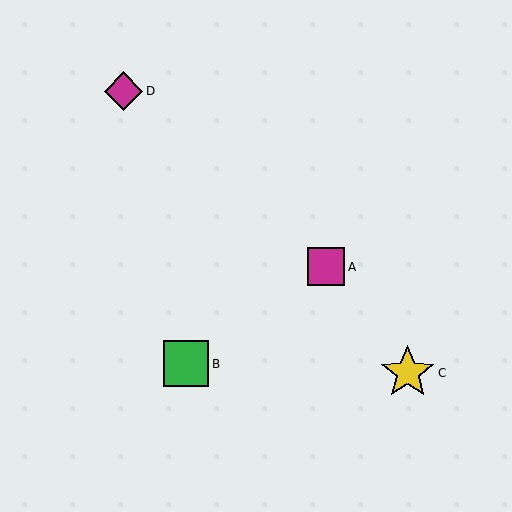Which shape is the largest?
The yellow star (labeled C) is the largest.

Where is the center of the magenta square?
The center of the magenta square is at (326, 267).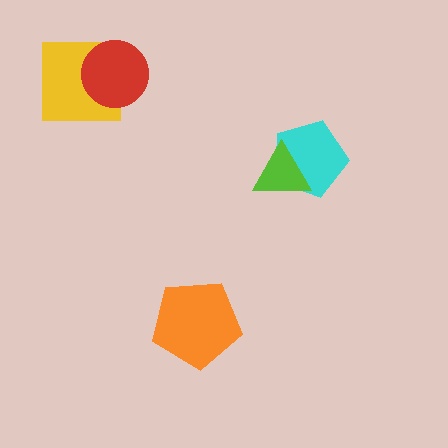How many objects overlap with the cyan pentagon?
1 object overlaps with the cyan pentagon.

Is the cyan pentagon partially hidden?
Yes, it is partially covered by another shape.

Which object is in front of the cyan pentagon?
The lime triangle is in front of the cyan pentagon.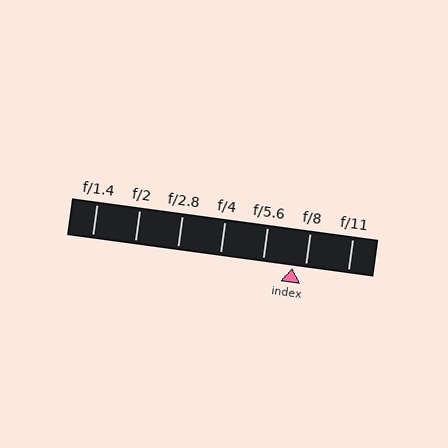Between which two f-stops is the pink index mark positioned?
The index mark is between f/5.6 and f/8.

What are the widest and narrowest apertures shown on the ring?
The widest aperture shown is f/1.4 and the narrowest is f/11.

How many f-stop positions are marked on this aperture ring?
There are 7 f-stop positions marked.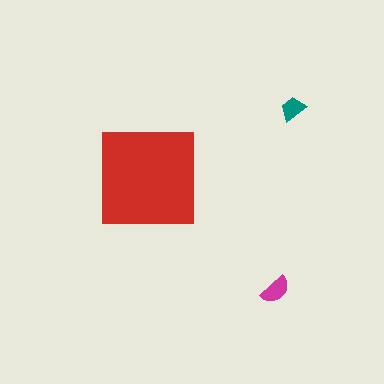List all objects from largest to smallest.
The red square, the magenta semicircle, the teal trapezoid.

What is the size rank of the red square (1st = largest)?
1st.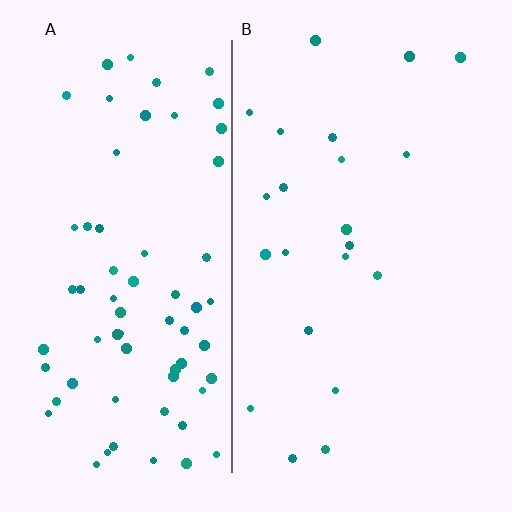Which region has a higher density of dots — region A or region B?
A (the left).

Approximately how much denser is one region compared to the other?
Approximately 3.1× — region A over region B.